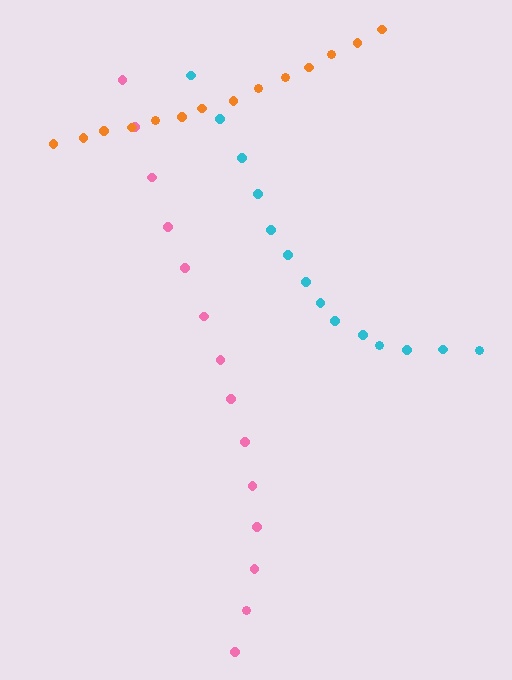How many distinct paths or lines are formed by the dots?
There are 3 distinct paths.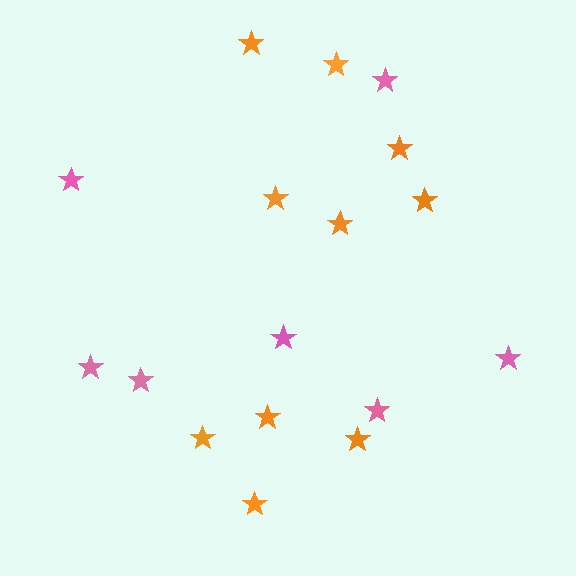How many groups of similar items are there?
There are 2 groups: one group of pink stars (7) and one group of orange stars (10).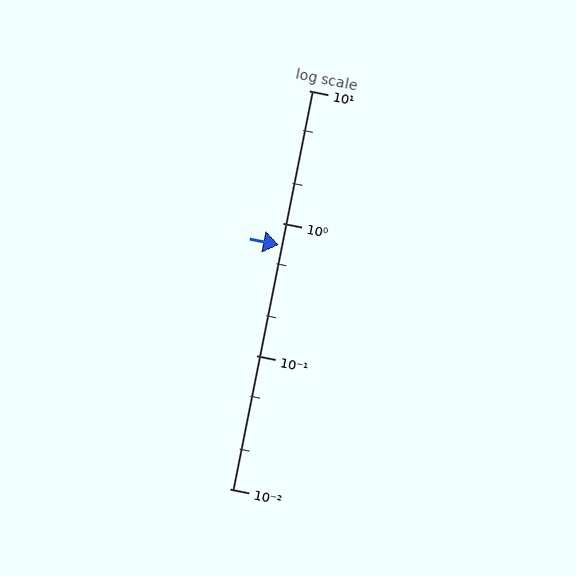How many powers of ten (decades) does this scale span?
The scale spans 3 decades, from 0.01 to 10.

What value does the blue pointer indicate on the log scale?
The pointer indicates approximately 0.69.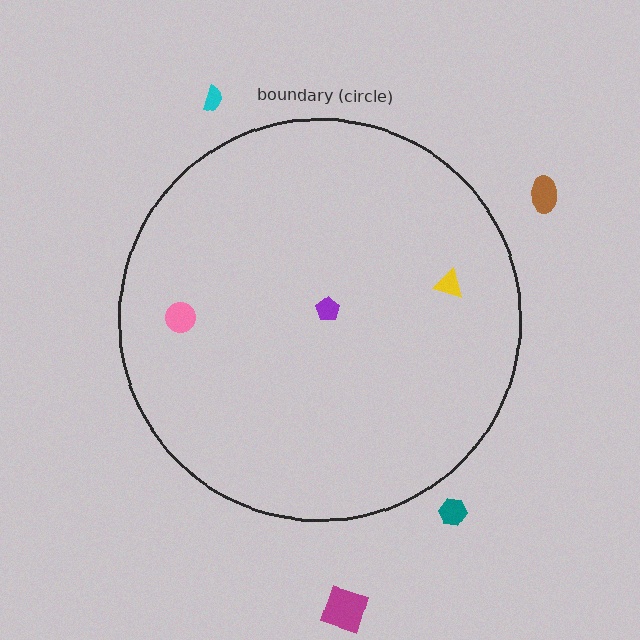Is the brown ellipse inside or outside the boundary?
Outside.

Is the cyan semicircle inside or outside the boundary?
Outside.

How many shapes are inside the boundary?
3 inside, 4 outside.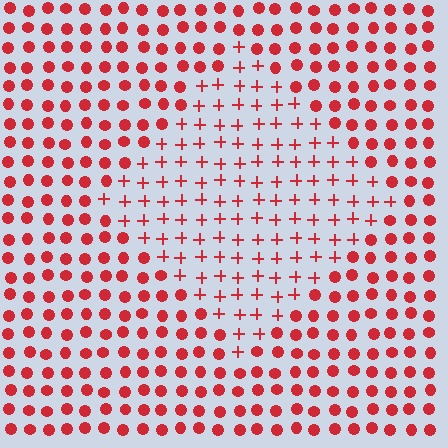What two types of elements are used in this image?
The image uses plus signs inside the diamond region and circles outside it.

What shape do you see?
I see a diamond.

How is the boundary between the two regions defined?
The boundary is defined by a change in element shape: plus signs inside vs. circles outside. All elements share the same color and spacing.